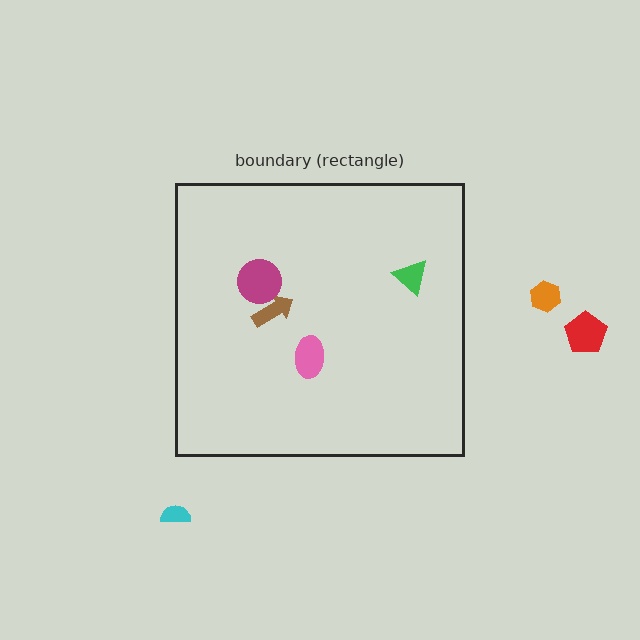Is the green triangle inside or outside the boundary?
Inside.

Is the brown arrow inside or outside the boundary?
Inside.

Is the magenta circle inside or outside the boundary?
Inside.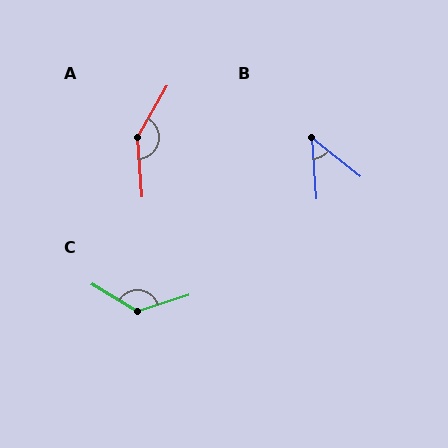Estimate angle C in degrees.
Approximately 131 degrees.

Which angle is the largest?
A, at approximately 146 degrees.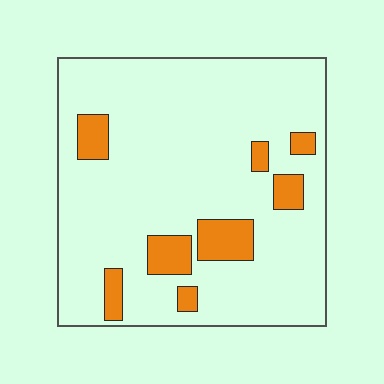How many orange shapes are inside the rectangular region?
8.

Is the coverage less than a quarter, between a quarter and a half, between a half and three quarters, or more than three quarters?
Less than a quarter.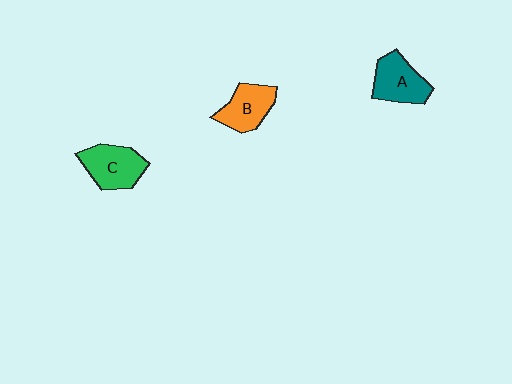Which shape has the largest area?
Shape C (green).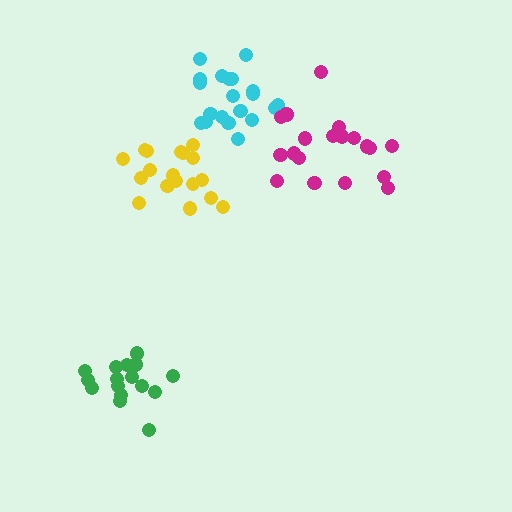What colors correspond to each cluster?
The clusters are colored: yellow, cyan, green, magenta.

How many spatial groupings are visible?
There are 4 spatial groupings.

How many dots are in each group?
Group 1: 18 dots, Group 2: 20 dots, Group 3: 16 dots, Group 4: 19 dots (73 total).